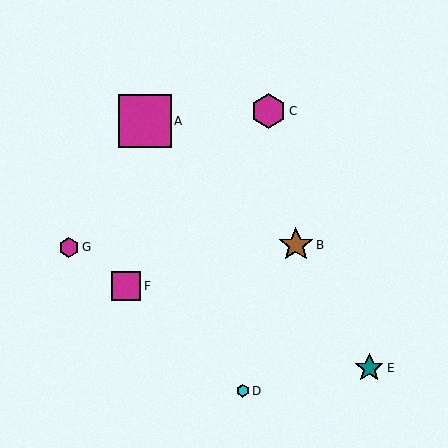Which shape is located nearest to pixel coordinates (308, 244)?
The brown star (labeled B) at (296, 245) is nearest to that location.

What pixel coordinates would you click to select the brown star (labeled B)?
Click at (296, 245) to select the brown star B.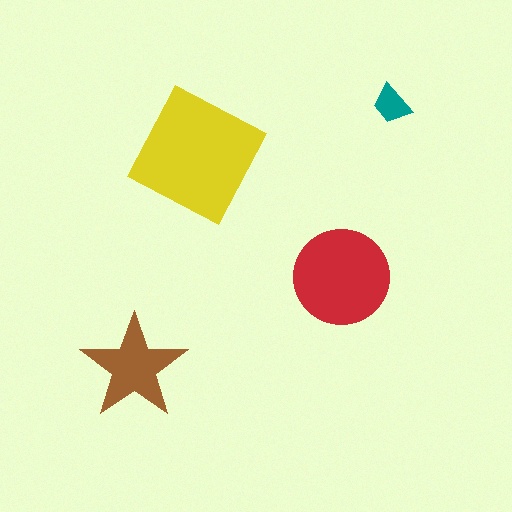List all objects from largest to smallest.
The yellow square, the red circle, the brown star, the teal trapezoid.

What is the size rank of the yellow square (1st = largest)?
1st.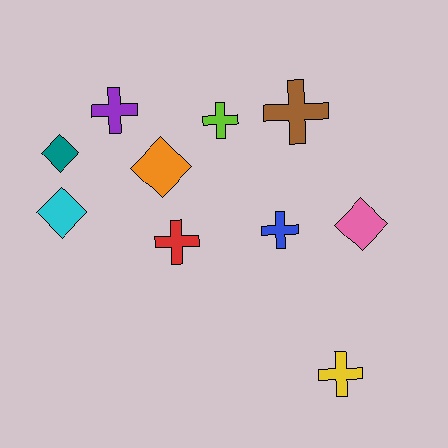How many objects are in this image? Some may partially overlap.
There are 10 objects.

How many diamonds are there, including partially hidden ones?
There are 4 diamonds.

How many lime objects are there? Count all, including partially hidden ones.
There is 1 lime object.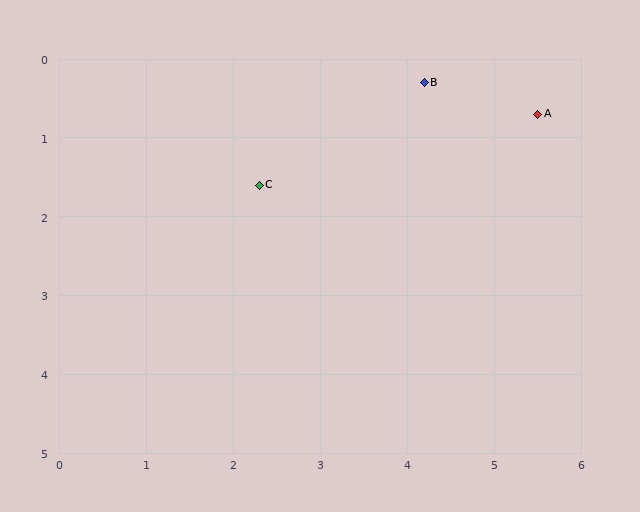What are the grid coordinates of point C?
Point C is at approximately (2.3, 1.6).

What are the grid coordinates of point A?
Point A is at approximately (5.5, 0.7).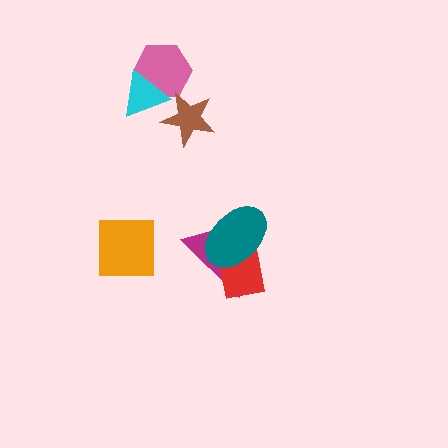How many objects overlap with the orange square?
0 objects overlap with the orange square.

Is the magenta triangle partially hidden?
Yes, it is partially covered by another shape.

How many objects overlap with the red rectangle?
2 objects overlap with the red rectangle.